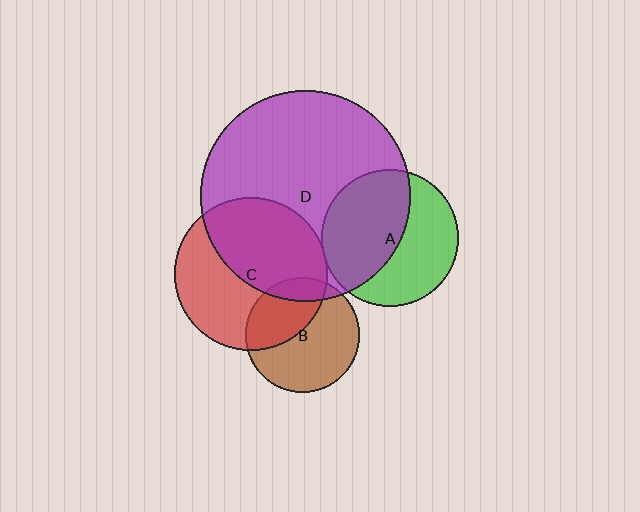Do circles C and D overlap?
Yes.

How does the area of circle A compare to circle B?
Approximately 1.4 times.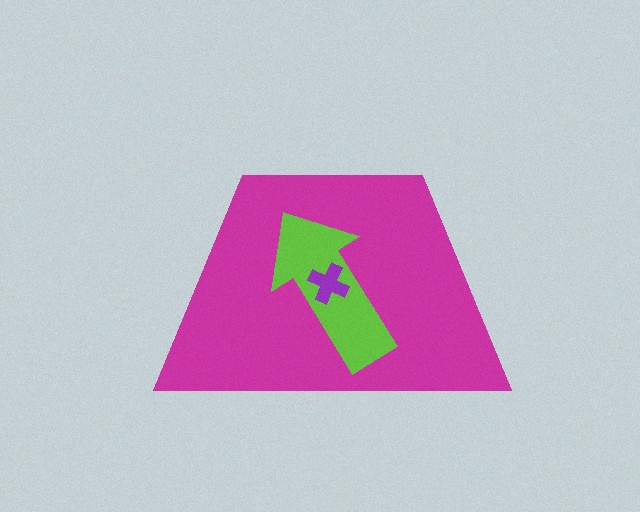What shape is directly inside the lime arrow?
The purple cross.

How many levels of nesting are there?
3.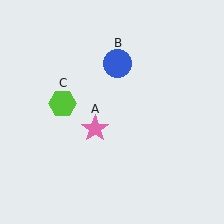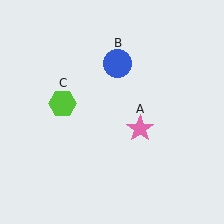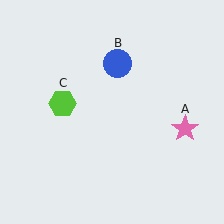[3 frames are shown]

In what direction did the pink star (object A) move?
The pink star (object A) moved right.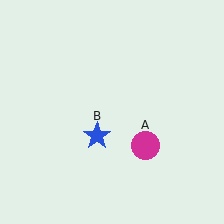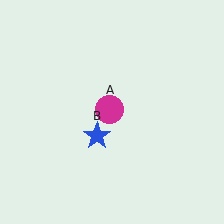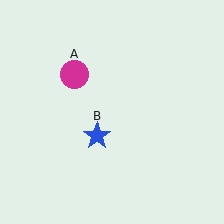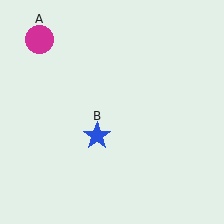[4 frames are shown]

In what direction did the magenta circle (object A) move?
The magenta circle (object A) moved up and to the left.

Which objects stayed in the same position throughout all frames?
Blue star (object B) remained stationary.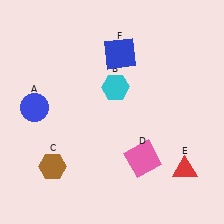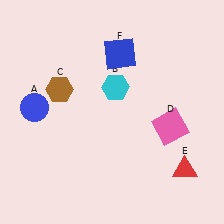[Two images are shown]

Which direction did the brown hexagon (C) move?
The brown hexagon (C) moved up.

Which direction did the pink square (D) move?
The pink square (D) moved up.